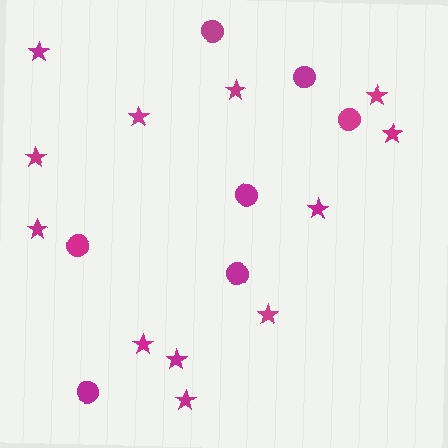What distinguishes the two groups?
There are 2 groups: one group of circles (7) and one group of stars (12).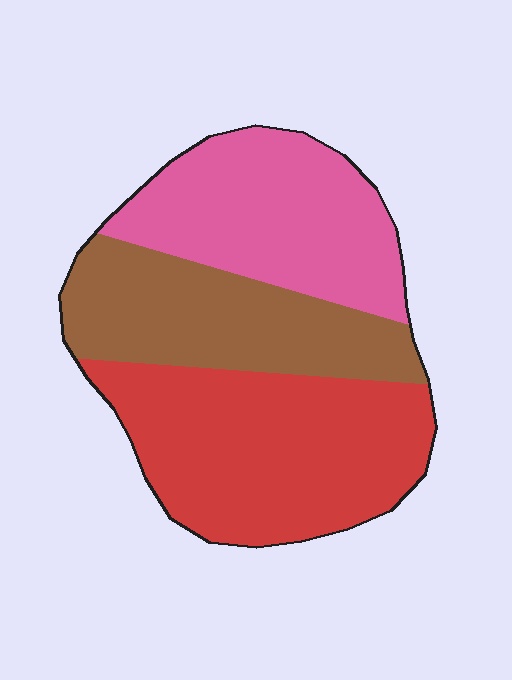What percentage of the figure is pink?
Pink takes up between a sixth and a third of the figure.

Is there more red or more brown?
Red.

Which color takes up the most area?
Red, at roughly 40%.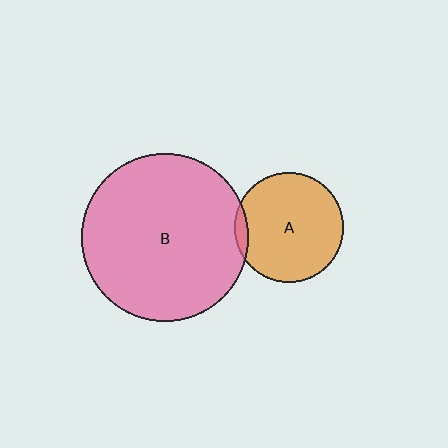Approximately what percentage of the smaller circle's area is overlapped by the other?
Approximately 5%.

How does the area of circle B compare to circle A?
Approximately 2.3 times.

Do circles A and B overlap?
Yes.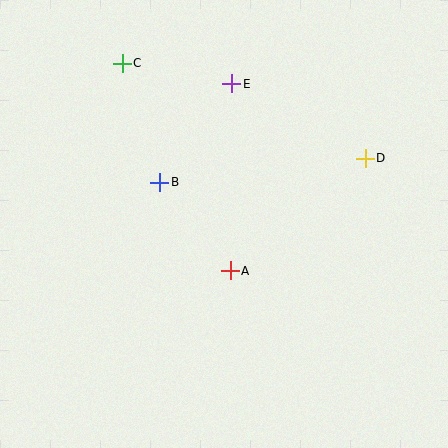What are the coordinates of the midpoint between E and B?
The midpoint between E and B is at (196, 133).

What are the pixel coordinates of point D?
Point D is at (365, 158).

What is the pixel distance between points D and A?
The distance between D and A is 176 pixels.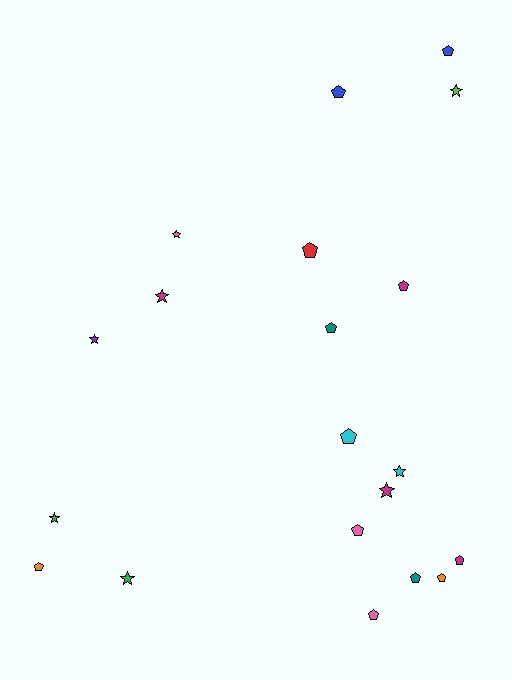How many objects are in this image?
There are 20 objects.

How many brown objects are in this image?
There are no brown objects.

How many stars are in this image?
There are 8 stars.